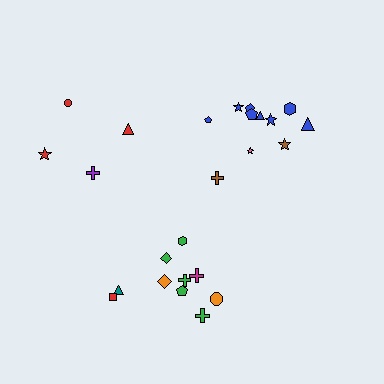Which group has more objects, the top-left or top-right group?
The top-right group.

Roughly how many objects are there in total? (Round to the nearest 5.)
Roughly 25 objects in total.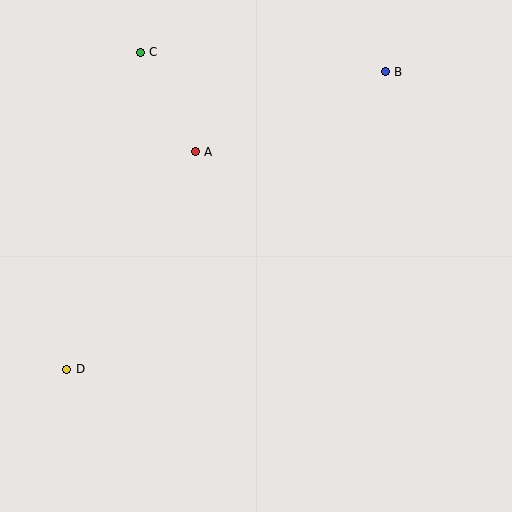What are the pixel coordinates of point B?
Point B is at (385, 72).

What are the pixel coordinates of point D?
Point D is at (67, 369).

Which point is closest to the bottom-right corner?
Point B is closest to the bottom-right corner.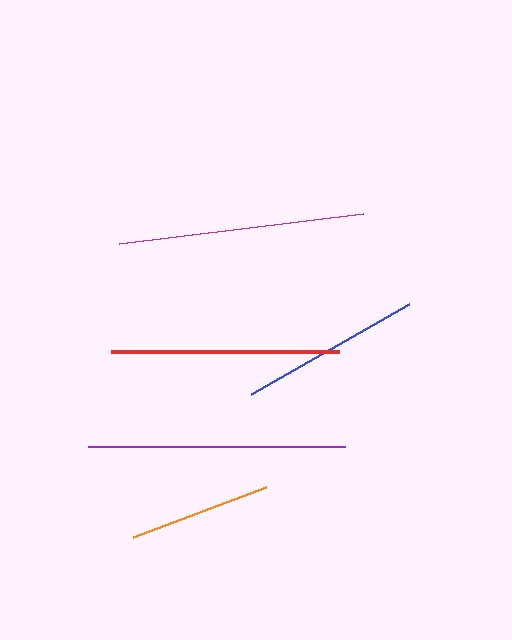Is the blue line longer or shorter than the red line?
The red line is longer than the blue line.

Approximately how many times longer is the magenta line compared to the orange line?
The magenta line is approximately 1.7 times the length of the orange line.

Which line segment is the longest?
The purple line is the longest at approximately 257 pixels.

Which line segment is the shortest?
The orange line is the shortest at approximately 143 pixels.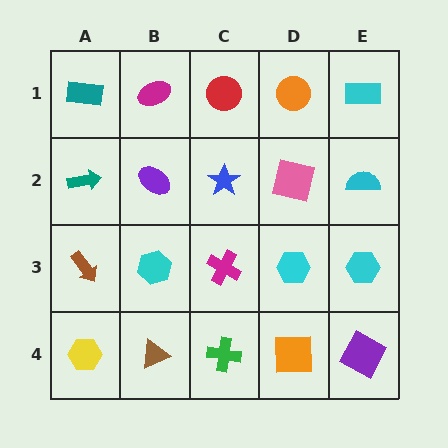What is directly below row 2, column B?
A cyan hexagon.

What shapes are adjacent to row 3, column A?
A teal arrow (row 2, column A), a yellow hexagon (row 4, column A), a cyan hexagon (row 3, column B).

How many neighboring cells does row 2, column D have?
4.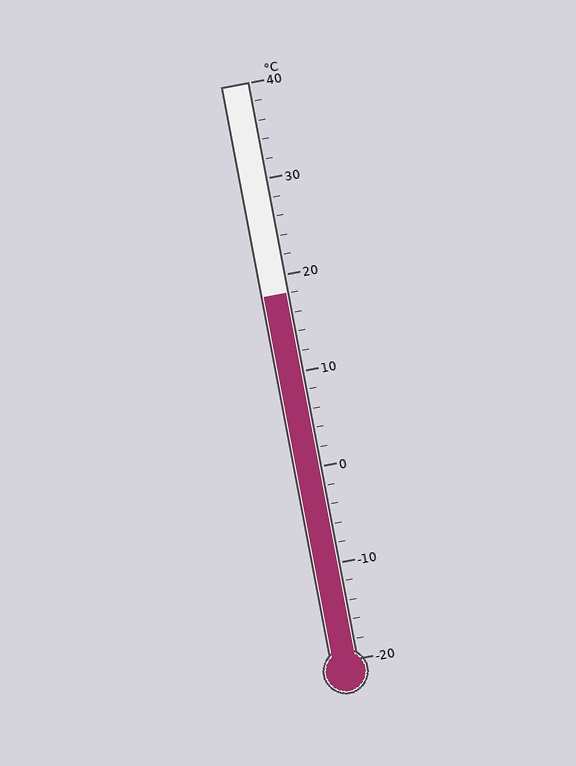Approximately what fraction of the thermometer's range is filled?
The thermometer is filled to approximately 65% of its range.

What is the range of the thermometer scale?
The thermometer scale ranges from -20°C to 40°C.